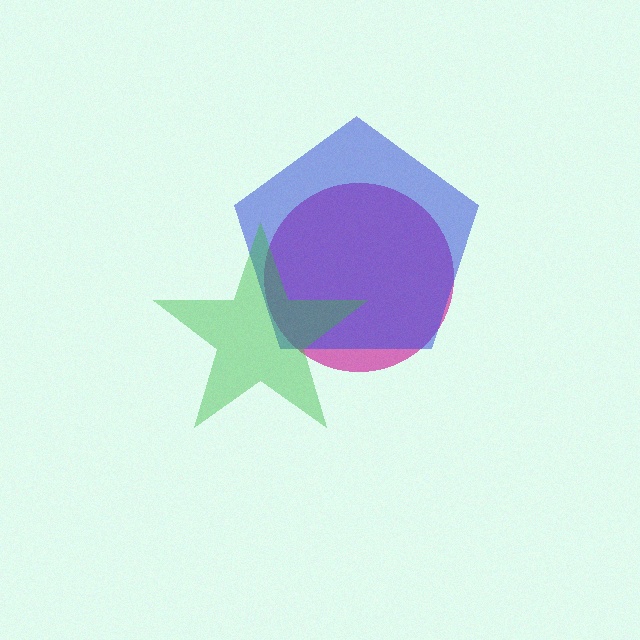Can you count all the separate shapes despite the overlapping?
Yes, there are 3 separate shapes.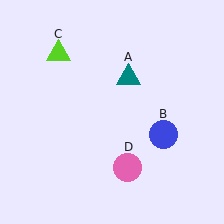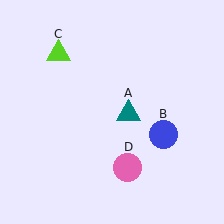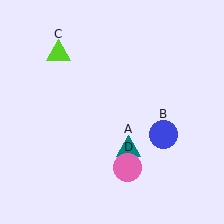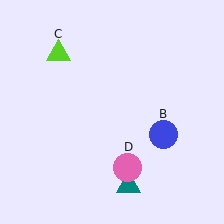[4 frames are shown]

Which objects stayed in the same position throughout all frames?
Blue circle (object B) and lime triangle (object C) and pink circle (object D) remained stationary.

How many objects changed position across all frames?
1 object changed position: teal triangle (object A).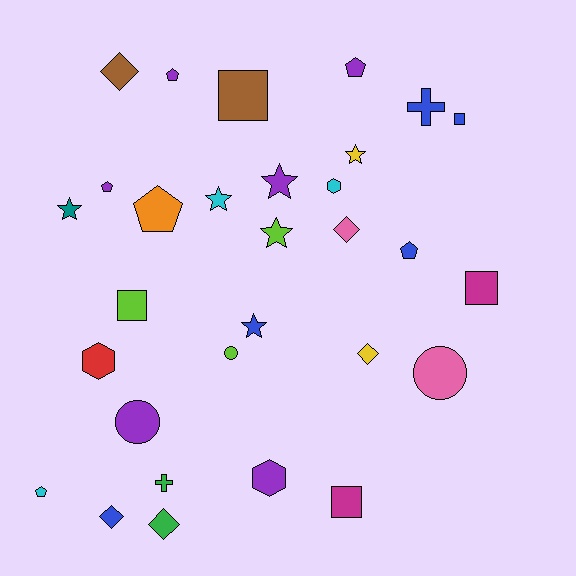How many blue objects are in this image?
There are 5 blue objects.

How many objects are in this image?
There are 30 objects.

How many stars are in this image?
There are 6 stars.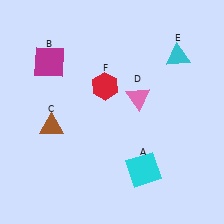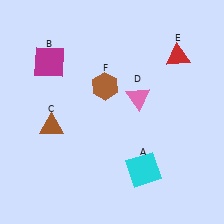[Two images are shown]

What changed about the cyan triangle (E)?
In Image 1, E is cyan. In Image 2, it changed to red.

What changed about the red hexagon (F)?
In Image 1, F is red. In Image 2, it changed to brown.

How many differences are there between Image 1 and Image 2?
There are 2 differences between the two images.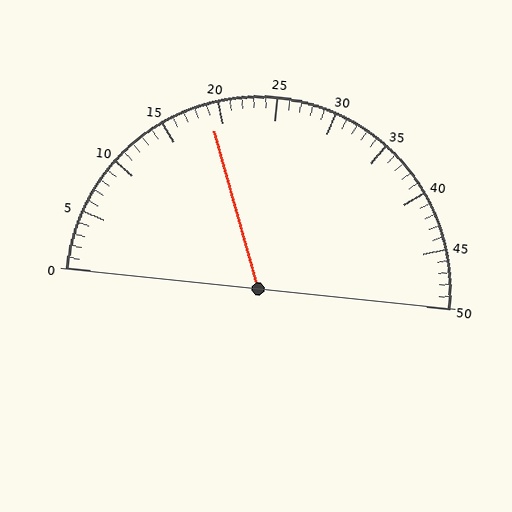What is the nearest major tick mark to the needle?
The nearest major tick mark is 20.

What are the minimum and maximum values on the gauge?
The gauge ranges from 0 to 50.